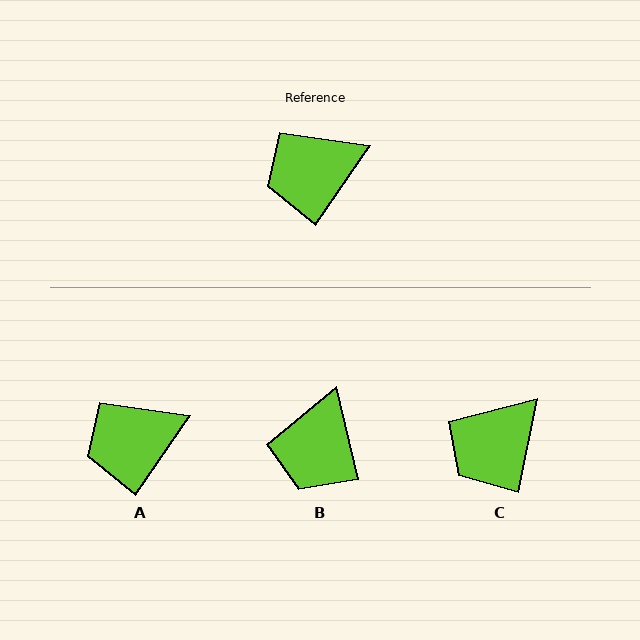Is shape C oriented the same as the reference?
No, it is off by about 23 degrees.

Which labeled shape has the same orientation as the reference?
A.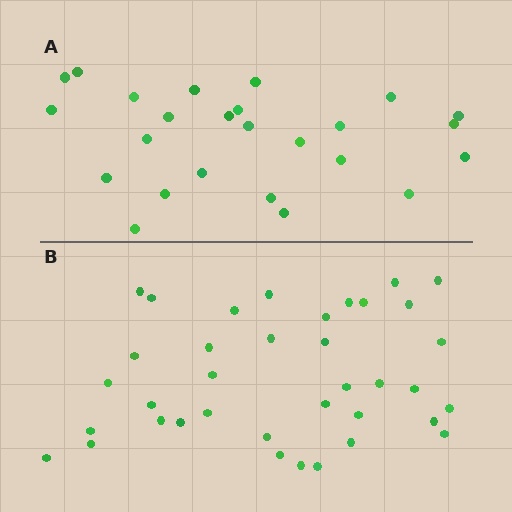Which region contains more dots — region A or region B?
Region B (the bottom region) has more dots.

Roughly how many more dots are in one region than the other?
Region B has roughly 12 or so more dots than region A.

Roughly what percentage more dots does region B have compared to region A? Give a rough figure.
About 50% more.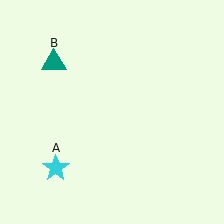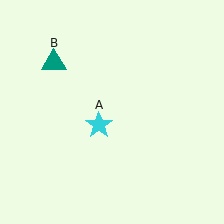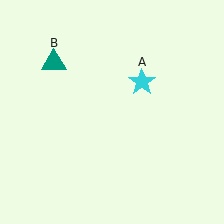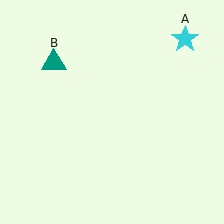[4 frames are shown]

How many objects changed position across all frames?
1 object changed position: cyan star (object A).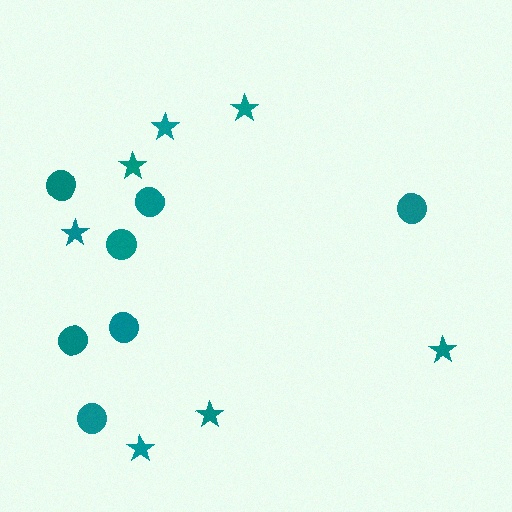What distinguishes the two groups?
There are 2 groups: one group of circles (7) and one group of stars (7).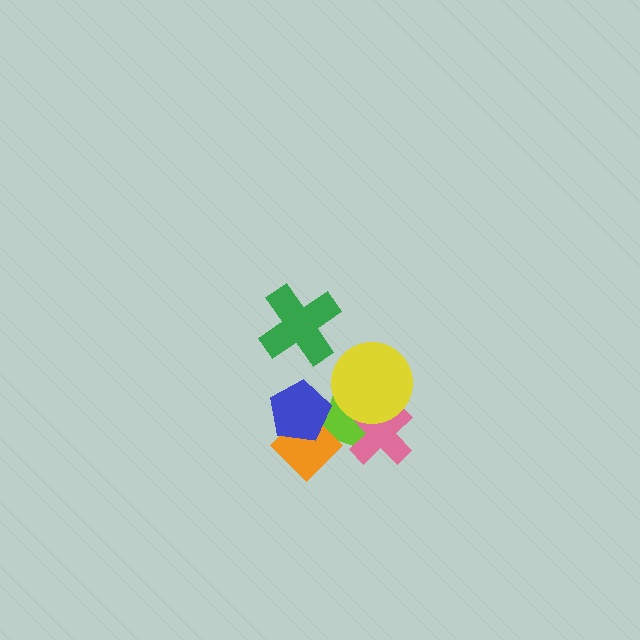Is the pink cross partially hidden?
Yes, it is partially covered by another shape.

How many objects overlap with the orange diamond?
2 objects overlap with the orange diamond.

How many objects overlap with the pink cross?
2 objects overlap with the pink cross.